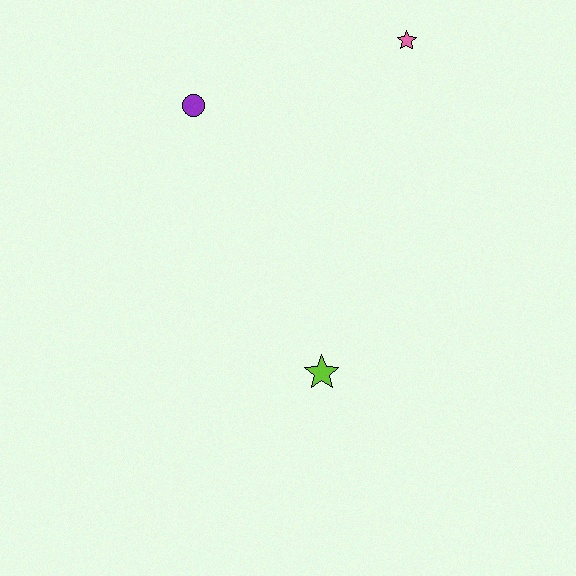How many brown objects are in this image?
There are no brown objects.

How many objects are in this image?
There are 3 objects.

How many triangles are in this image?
There are no triangles.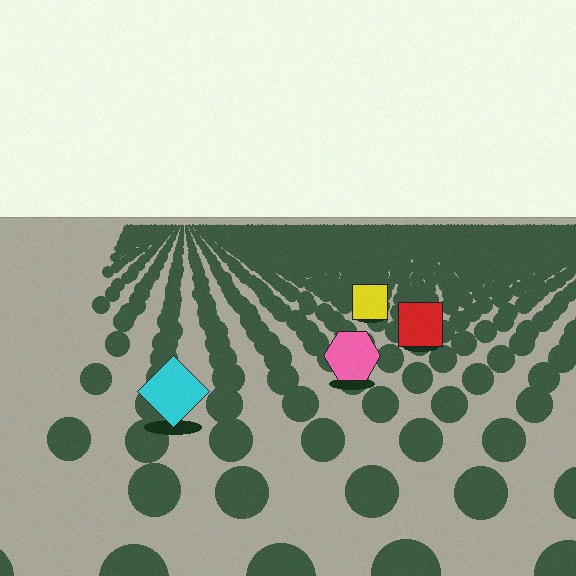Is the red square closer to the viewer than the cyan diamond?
No. The cyan diamond is closer — you can tell from the texture gradient: the ground texture is coarser near it.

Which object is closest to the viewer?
The cyan diamond is closest. The texture marks near it are larger and more spread out.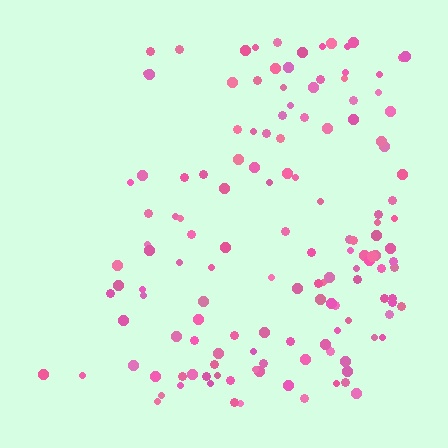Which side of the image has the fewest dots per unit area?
The left.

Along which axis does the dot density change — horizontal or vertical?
Horizontal.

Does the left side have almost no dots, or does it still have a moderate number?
Still a moderate number, just noticeably fewer than the right.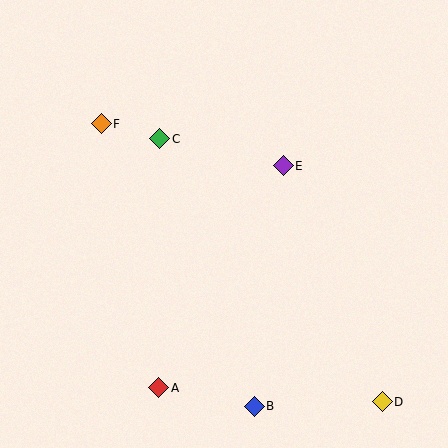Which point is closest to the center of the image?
Point E at (283, 166) is closest to the center.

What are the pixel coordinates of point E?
Point E is at (283, 166).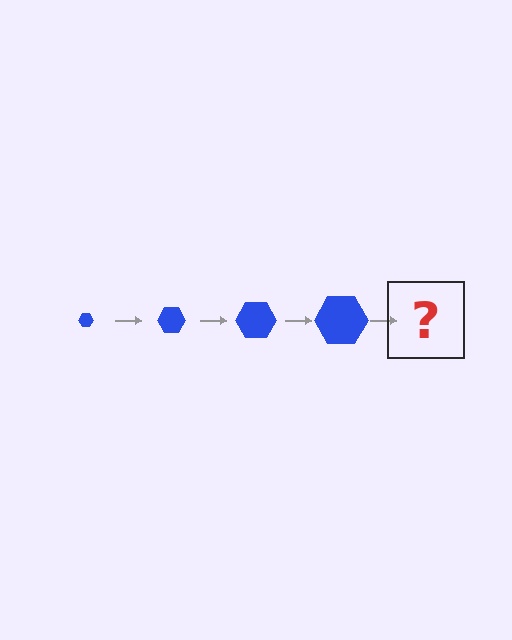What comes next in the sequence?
The next element should be a blue hexagon, larger than the previous one.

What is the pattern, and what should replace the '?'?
The pattern is that the hexagon gets progressively larger each step. The '?' should be a blue hexagon, larger than the previous one.